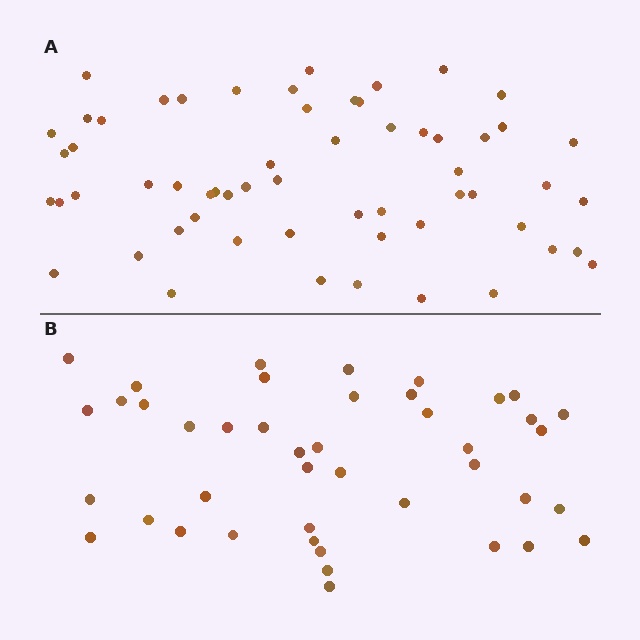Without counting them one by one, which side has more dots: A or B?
Region A (the top region) has more dots.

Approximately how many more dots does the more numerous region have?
Region A has approximately 15 more dots than region B.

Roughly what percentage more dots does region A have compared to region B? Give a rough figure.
About 35% more.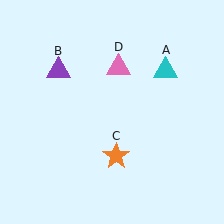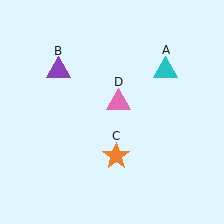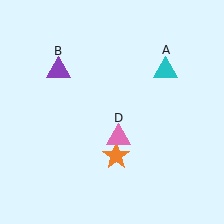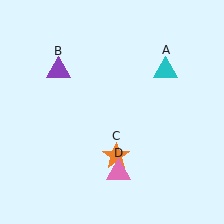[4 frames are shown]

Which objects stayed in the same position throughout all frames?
Cyan triangle (object A) and purple triangle (object B) and orange star (object C) remained stationary.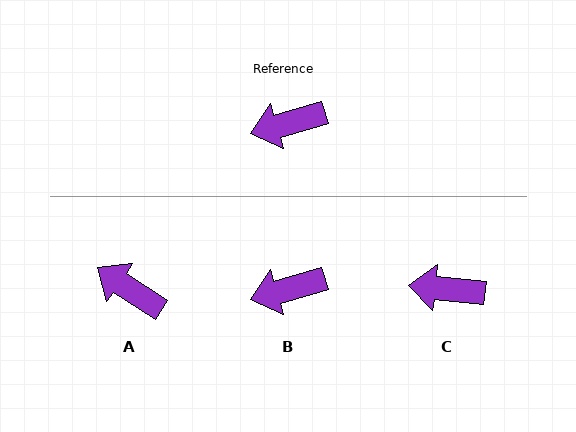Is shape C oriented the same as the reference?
No, it is off by about 21 degrees.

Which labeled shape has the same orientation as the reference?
B.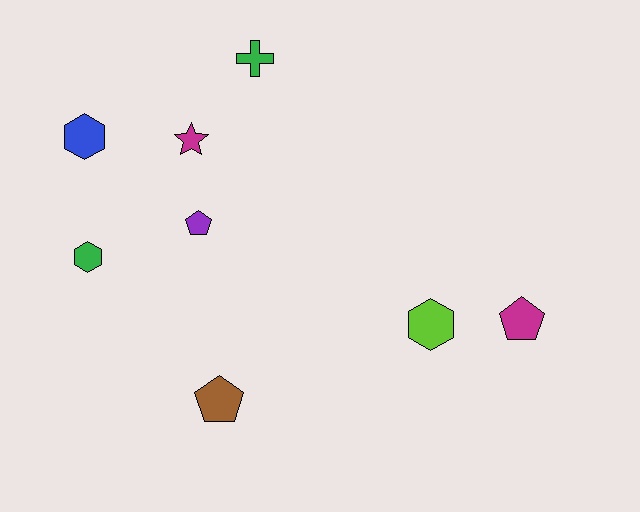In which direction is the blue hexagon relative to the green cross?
The blue hexagon is to the left of the green cross.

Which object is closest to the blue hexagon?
The magenta star is closest to the blue hexagon.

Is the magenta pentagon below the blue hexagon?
Yes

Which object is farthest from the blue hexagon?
The magenta pentagon is farthest from the blue hexagon.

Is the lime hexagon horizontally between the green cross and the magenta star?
No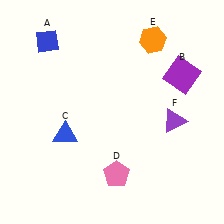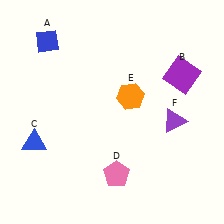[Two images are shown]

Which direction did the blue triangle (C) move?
The blue triangle (C) moved left.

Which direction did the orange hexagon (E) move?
The orange hexagon (E) moved down.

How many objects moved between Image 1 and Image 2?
2 objects moved between the two images.